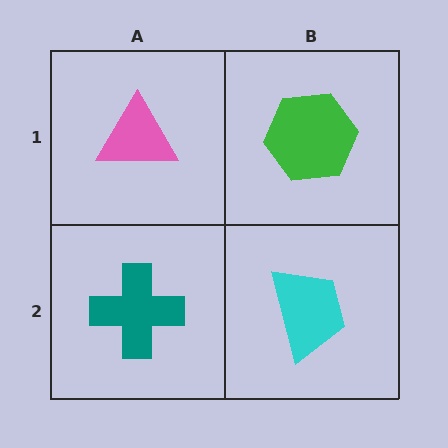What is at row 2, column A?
A teal cross.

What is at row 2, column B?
A cyan trapezoid.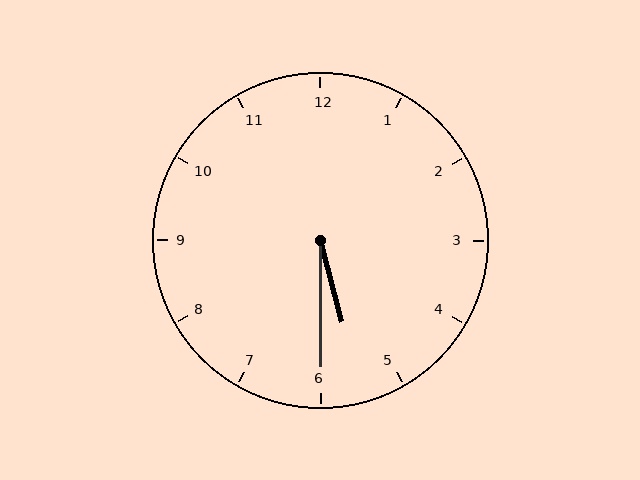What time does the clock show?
5:30.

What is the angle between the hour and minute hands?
Approximately 15 degrees.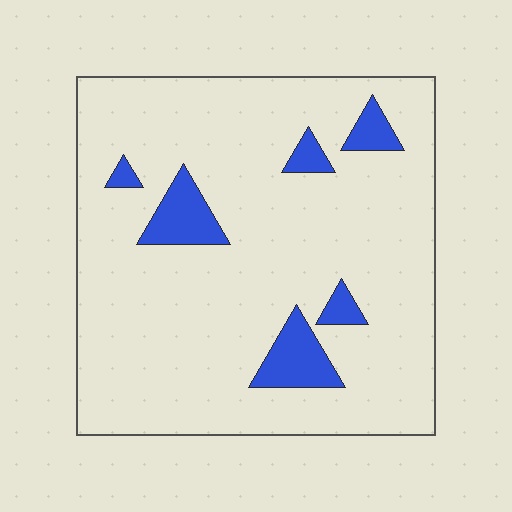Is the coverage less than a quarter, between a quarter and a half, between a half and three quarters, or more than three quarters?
Less than a quarter.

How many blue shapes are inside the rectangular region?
6.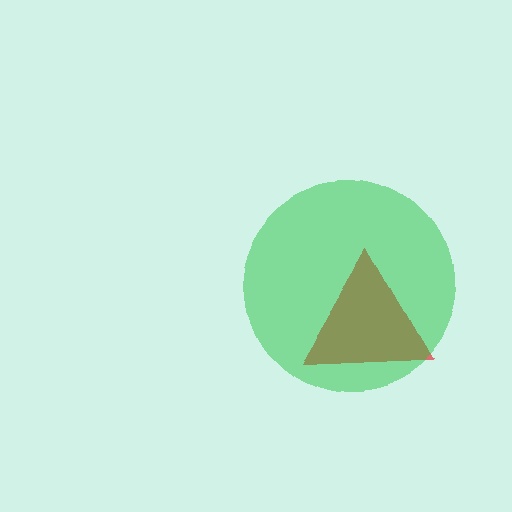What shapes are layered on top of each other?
The layered shapes are: a red triangle, a green circle.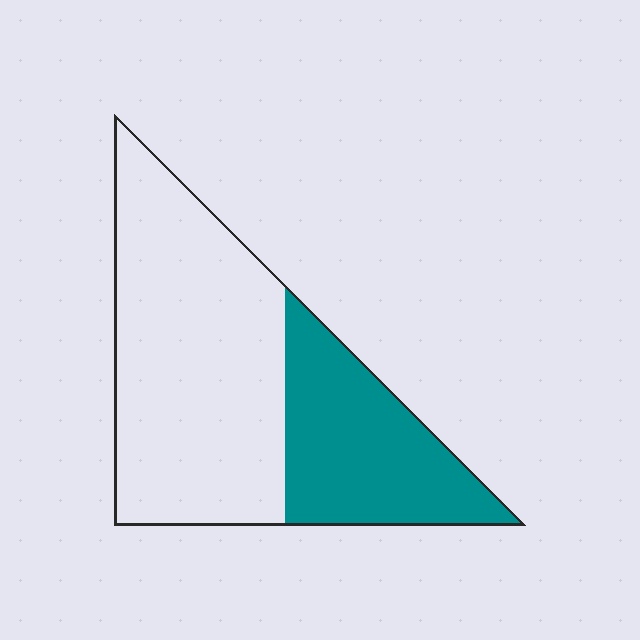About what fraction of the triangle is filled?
About one third (1/3).